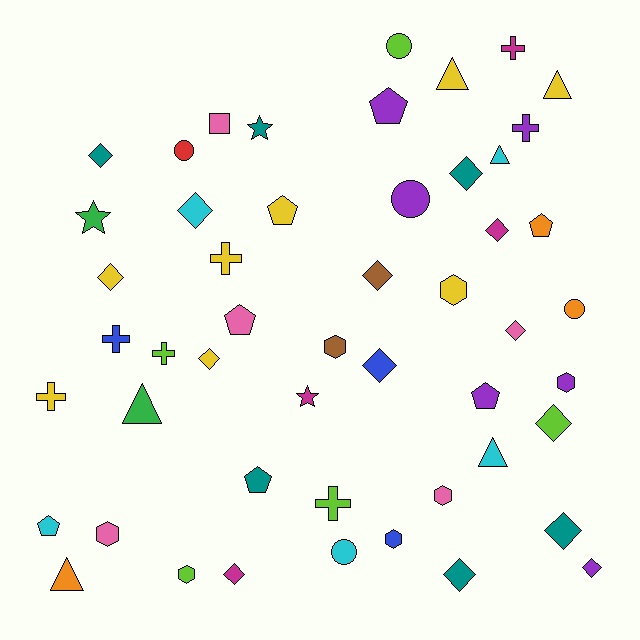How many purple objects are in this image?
There are 6 purple objects.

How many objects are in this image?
There are 50 objects.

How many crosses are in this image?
There are 7 crosses.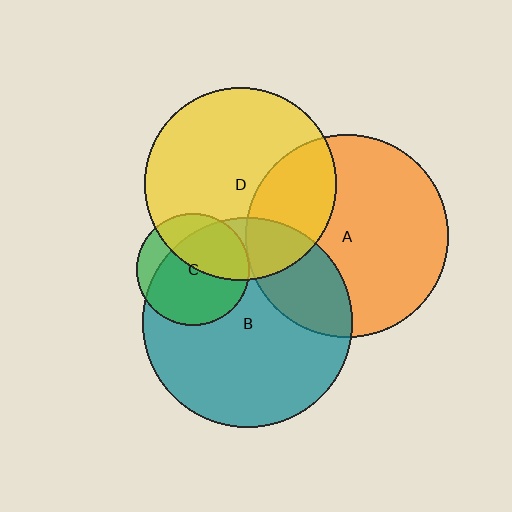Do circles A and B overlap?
Yes.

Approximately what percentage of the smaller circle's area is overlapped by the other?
Approximately 25%.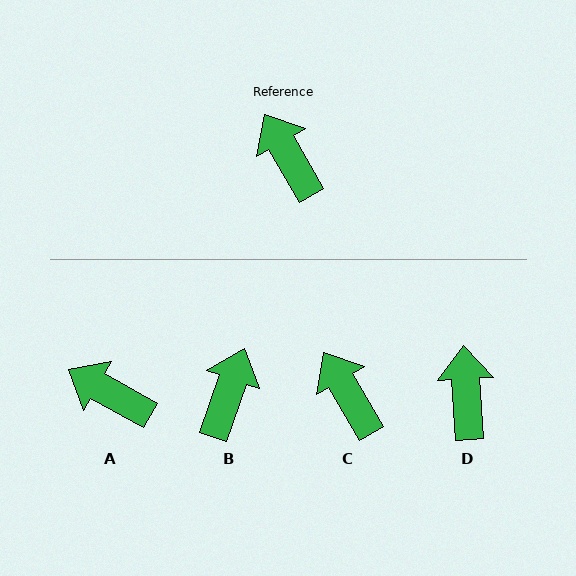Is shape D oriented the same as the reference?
No, it is off by about 27 degrees.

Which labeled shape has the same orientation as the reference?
C.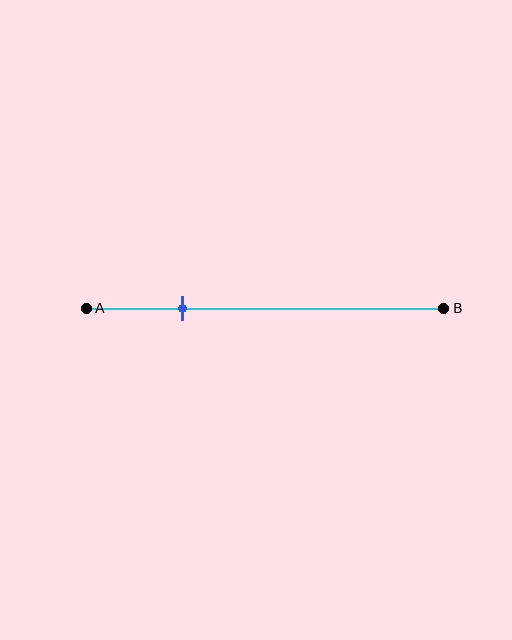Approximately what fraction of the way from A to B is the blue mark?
The blue mark is approximately 25% of the way from A to B.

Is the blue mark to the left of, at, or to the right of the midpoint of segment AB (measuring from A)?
The blue mark is to the left of the midpoint of segment AB.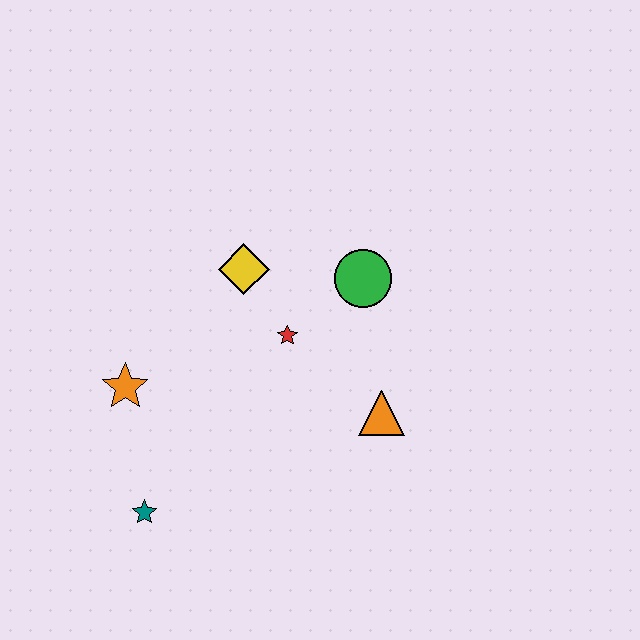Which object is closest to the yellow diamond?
The red star is closest to the yellow diamond.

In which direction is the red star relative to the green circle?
The red star is to the left of the green circle.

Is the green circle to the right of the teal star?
Yes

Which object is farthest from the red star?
The teal star is farthest from the red star.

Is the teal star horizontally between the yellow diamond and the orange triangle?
No